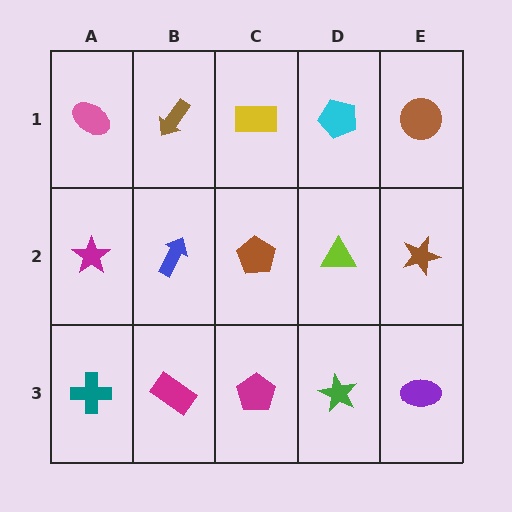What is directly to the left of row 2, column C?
A blue arrow.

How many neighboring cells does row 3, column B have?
3.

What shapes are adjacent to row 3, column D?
A lime triangle (row 2, column D), a magenta pentagon (row 3, column C), a purple ellipse (row 3, column E).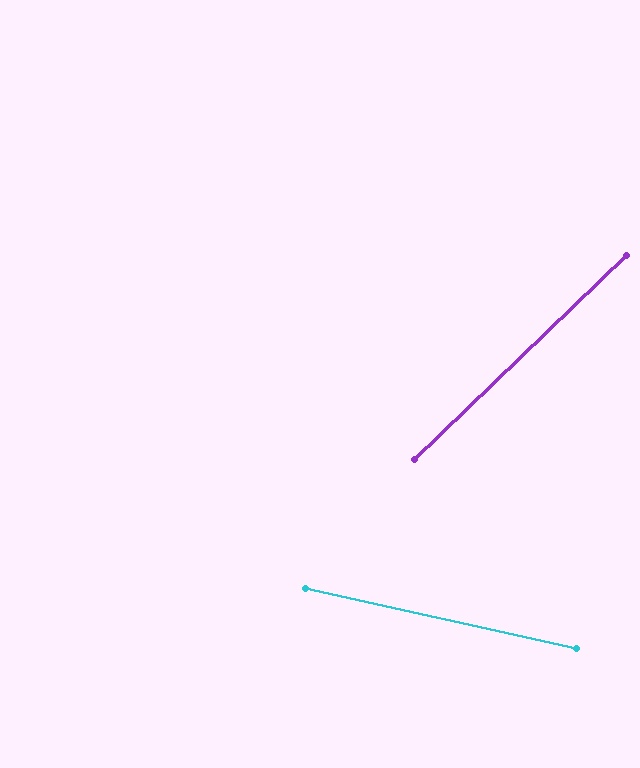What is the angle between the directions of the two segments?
Approximately 56 degrees.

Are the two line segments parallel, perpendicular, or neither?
Neither parallel nor perpendicular — they differ by about 56°.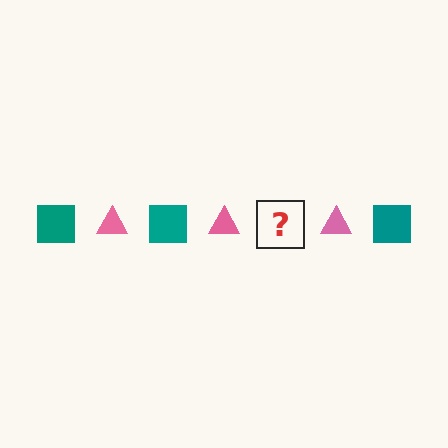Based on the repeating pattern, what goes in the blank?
The blank should be a teal square.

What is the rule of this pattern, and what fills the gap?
The rule is that the pattern alternates between teal square and pink triangle. The gap should be filled with a teal square.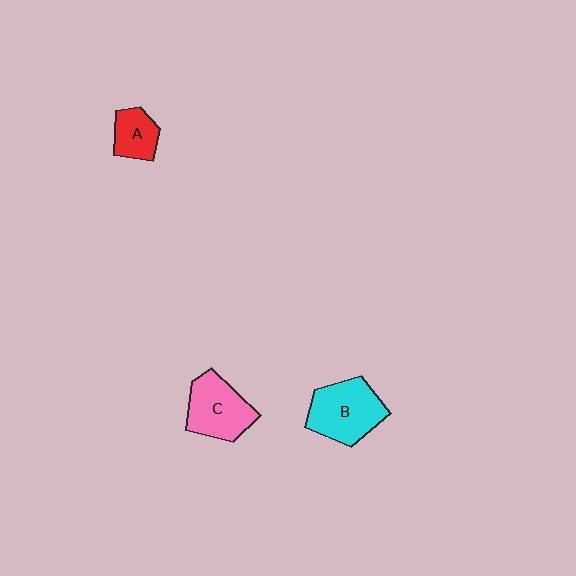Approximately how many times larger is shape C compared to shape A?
Approximately 1.7 times.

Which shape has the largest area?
Shape B (cyan).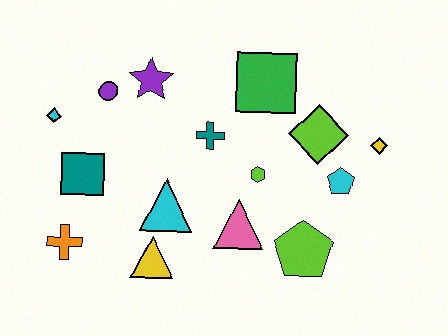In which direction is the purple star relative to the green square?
The purple star is to the left of the green square.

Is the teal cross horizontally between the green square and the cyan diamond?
Yes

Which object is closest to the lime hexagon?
The pink triangle is closest to the lime hexagon.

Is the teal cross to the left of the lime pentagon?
Yes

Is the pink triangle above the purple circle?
No